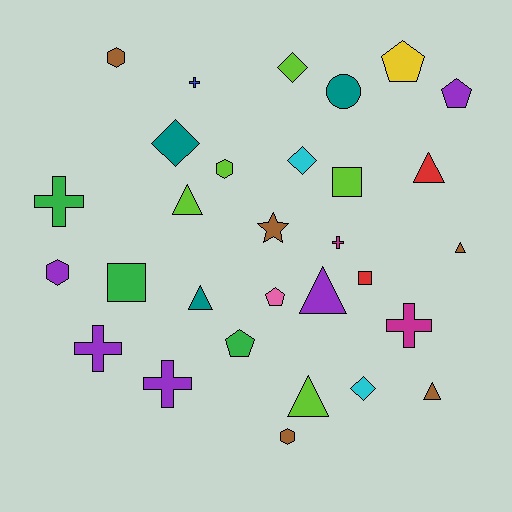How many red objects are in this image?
There are 2 red objects.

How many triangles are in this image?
There are 7 triangles.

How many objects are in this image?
There are 30 objects.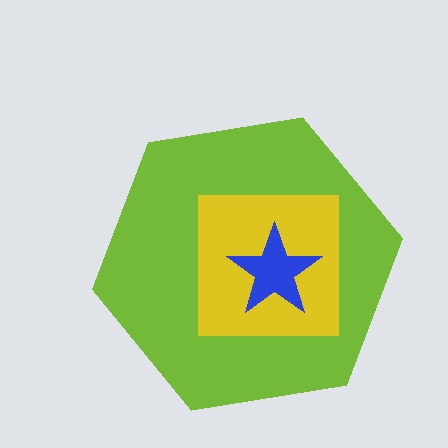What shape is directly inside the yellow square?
The blue star.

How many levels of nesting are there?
3.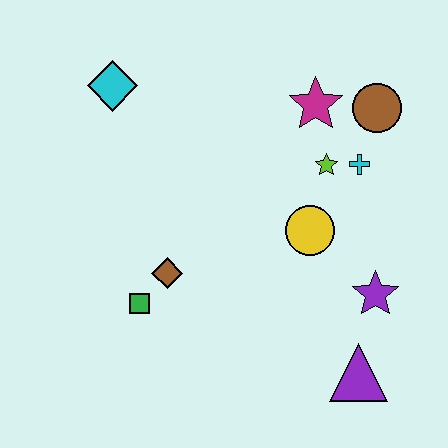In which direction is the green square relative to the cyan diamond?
The green square is below the cyan diamond.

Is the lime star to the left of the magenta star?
No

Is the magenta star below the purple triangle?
No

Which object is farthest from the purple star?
The cyan diamond is farthest from the purple star.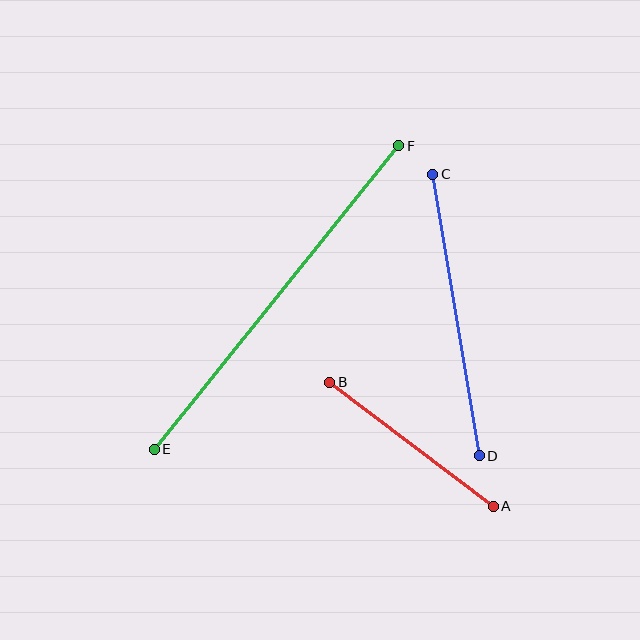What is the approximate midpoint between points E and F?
The midpoint is at approximately (277, 297) pixels.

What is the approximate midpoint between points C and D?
The midpoint is at approximately (456, 315) pixels.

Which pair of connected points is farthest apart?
Points E and F are farthest apart.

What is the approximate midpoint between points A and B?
The midpoint is at approximately (412, 444) pixels.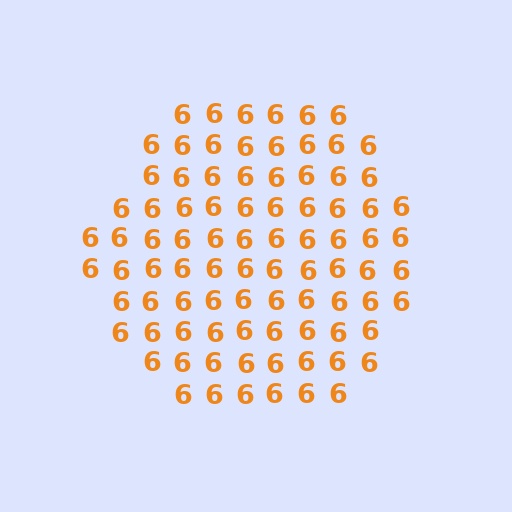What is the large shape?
The large shape is a hexagon.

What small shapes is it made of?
It is made of small digit 6's.